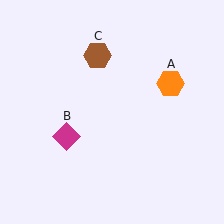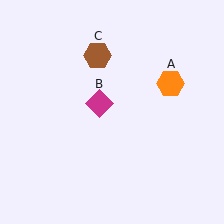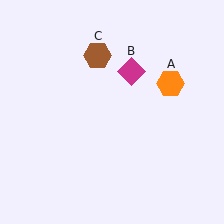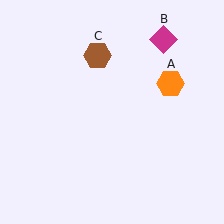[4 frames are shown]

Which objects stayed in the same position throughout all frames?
Orange hexagon (object A) and brown hexagon (object C) remained stationary.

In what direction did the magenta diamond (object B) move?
The magenta diamond (object B) moved up and to the right.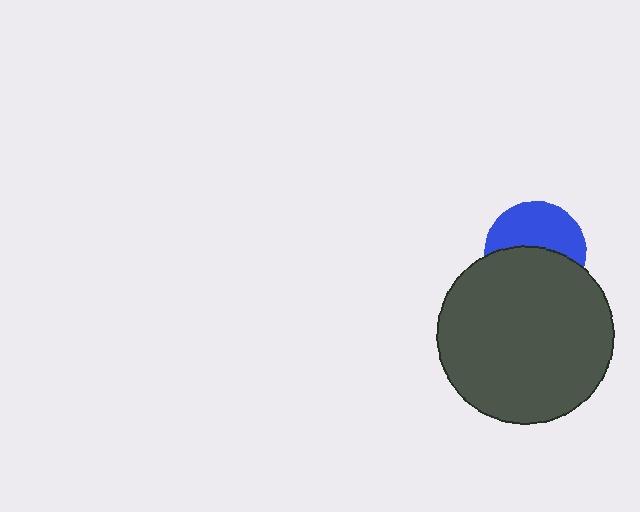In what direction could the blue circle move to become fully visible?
The blue circle could move up. That would shift it out from behind the dark gray circle entirely.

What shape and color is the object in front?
The object in front is a dark gray circle.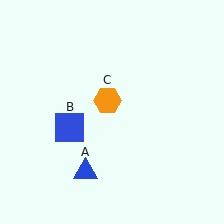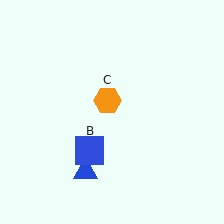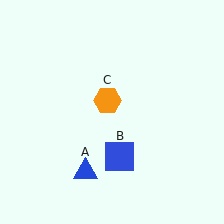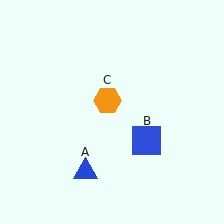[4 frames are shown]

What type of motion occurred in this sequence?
The blue square (object B) rotated counterclockwise around the center of the scene.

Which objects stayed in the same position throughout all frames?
Blue triangle (object A) and orange hexagon (object C) remained stationary.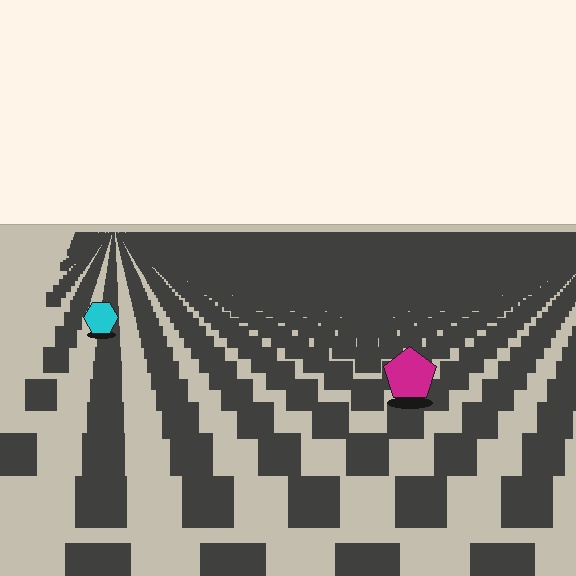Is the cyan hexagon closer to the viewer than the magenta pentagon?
No. The magenta pentagon is closer — you can tell from the texture gradient: the ground texture is coarser near it.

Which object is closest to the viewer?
The magenta pentagon is closest. The texture marks near it are larger and more spread out.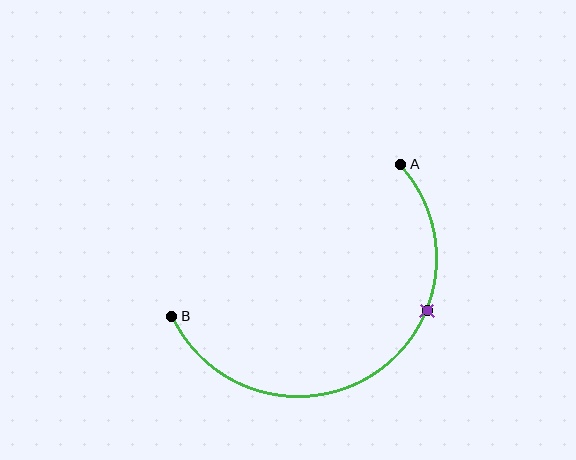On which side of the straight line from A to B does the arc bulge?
The arc bulges below the straight line connecting A and B.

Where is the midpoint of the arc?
The arc midpoint is the point on the curve farthest from the straight line joining A and B. It sits below that line.